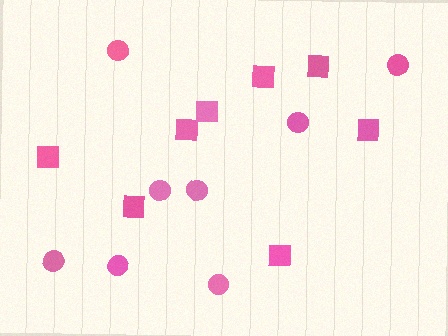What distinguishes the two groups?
There are 2 groups: one group of circles (8) and one group of squares (8).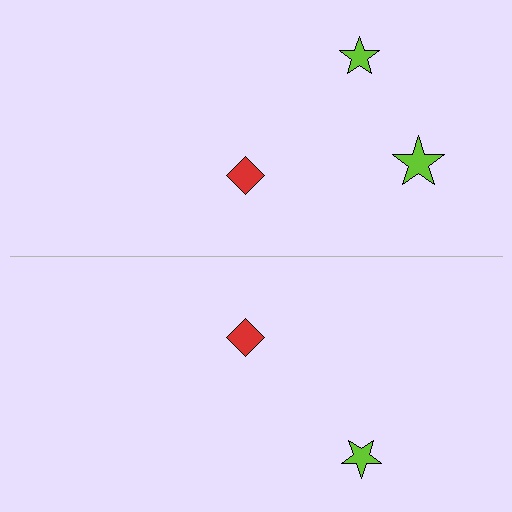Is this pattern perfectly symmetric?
No, the pattern is not perfectly symmetric. A lime star is missing from the bottom side.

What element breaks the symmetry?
A lime star is missing from the bottom side.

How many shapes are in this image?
There are 5 shapes in this image.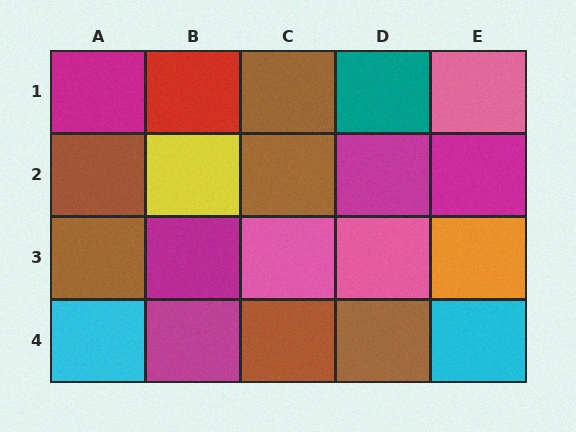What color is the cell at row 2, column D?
Magenta.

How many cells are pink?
3 cells are pink.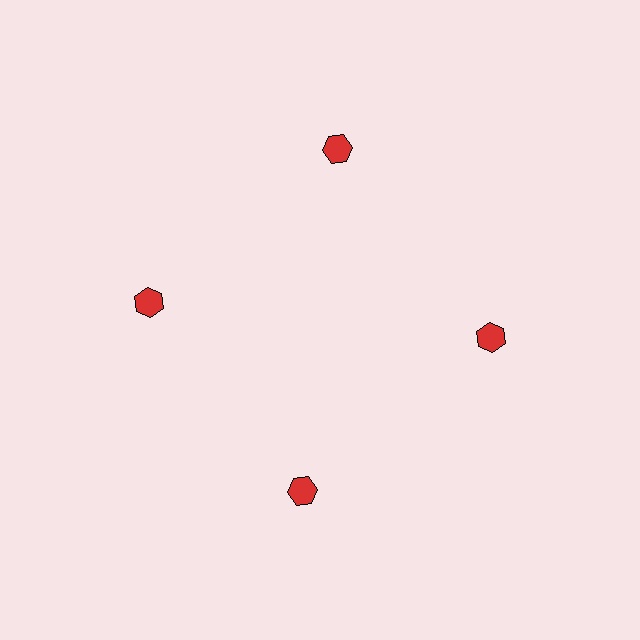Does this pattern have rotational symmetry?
Yes, this pattern has 4-fold rotational symmetry. It looks the same after rotating 90 degrees around the center.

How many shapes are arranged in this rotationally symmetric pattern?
There are 4 shapes, arranged in 4 groups of 1.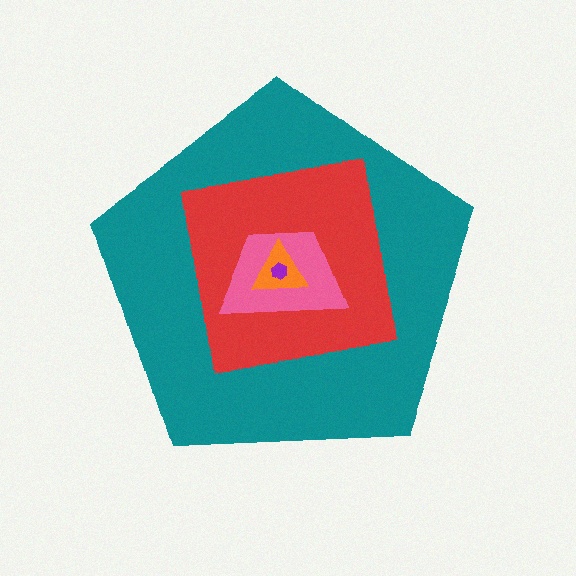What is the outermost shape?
The teal pentagon.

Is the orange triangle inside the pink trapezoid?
Yes.